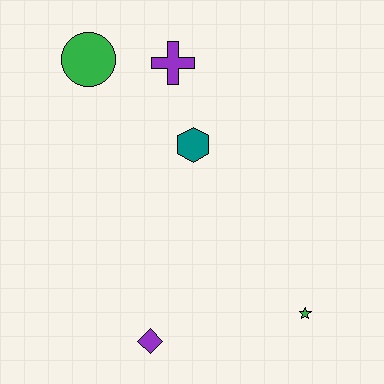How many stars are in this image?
There is 1 star.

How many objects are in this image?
There are 5 objects.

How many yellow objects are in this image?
There are no yellow objects.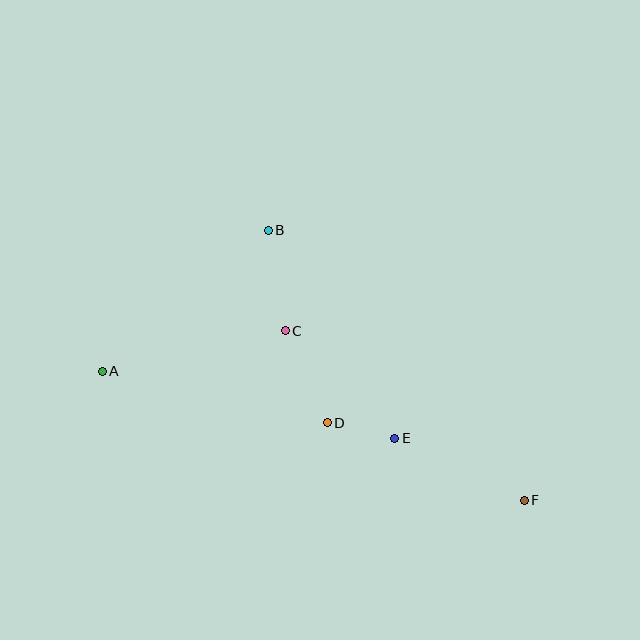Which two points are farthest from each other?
Points A and F are farthest from each other.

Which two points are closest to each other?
Points D and E are closest to each other.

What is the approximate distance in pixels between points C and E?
The distance between C and E is approximately 153 pixels.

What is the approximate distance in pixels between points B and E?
The distance between B and E is approximately 244 pixels.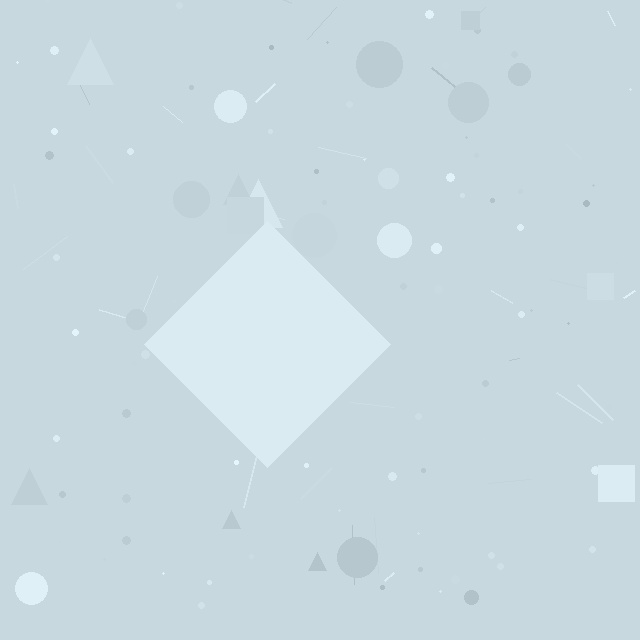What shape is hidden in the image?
A diamond is hidden in the image.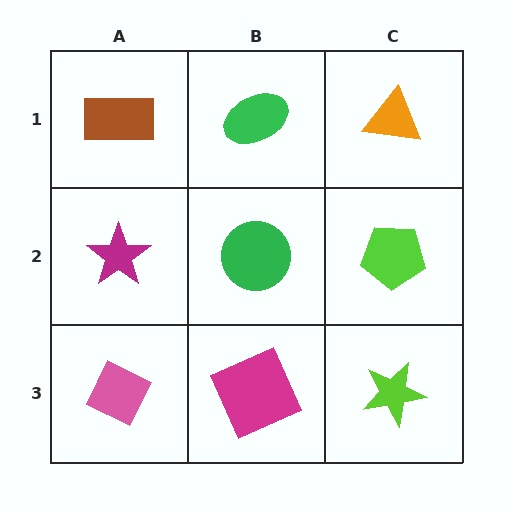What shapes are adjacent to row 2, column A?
A brown rectangle (row 1, column A), a pink diamond (row 3, column A), a green circle (row 2, column B).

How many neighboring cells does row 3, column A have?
2.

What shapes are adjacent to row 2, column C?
An orange triangle (row 1, column C), a lime star (row 3, column C), a green circle (row 2, column B).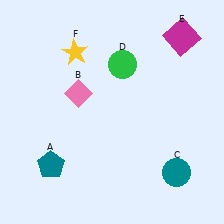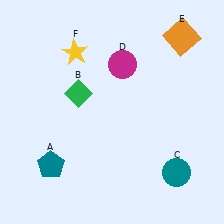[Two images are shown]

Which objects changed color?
B changed from pink to green. D changed from green to magenta. E changed from magenta to orange.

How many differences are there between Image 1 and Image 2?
There are 3 differences between the two images.